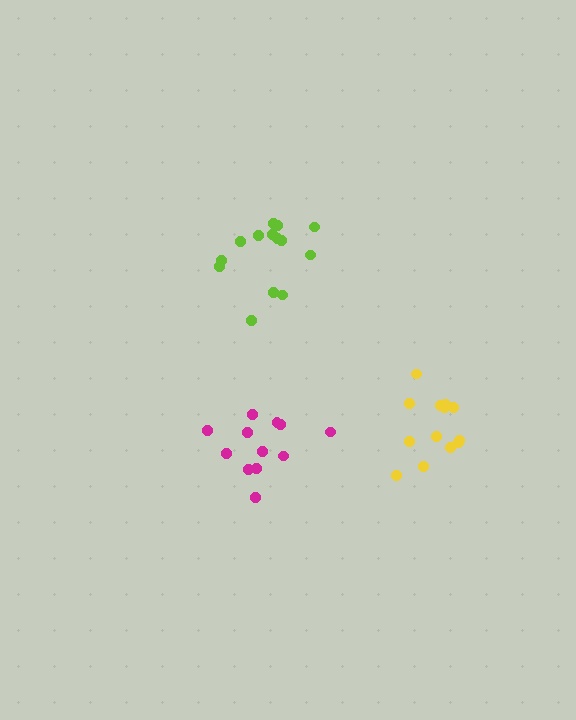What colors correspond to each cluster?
The clusters are colored: yellow, lime, magenta.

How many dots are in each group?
Group 1: 13 dots, Group 2: 14 dots, Group 3: 12 dots (39 total).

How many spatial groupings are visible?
There are 3 spatial groupings.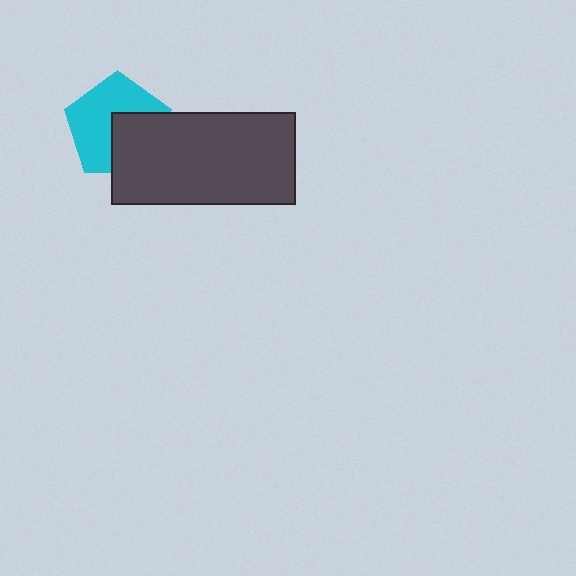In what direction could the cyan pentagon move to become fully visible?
The cyan pentagon could move toward the upper-left. That would shift it out from behind the dark gray rectangle entirely.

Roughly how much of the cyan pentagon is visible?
About half of it is visible (roughly 60%).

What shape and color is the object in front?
The object in front is a dark gray rectangle.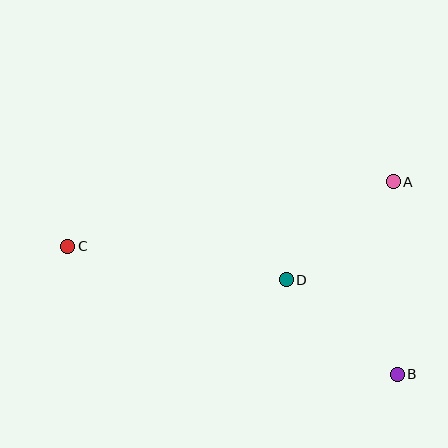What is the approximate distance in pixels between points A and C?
The distance between A and C is approximately 332 pixels.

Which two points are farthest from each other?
Points B and C are farthest from each other.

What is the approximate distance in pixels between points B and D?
The distance between B and D is approximately 146 pixels.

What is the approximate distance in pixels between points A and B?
The distance between A and B is approximately 193 pixels.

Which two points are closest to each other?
Points A and D are closest to each other.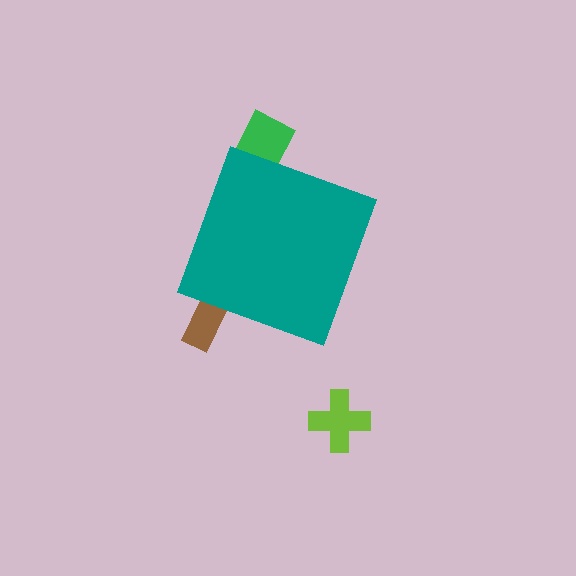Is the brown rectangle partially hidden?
Yes, the brown rectangle is partially hidden behind the teal diamond.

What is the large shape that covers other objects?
A teal diamond.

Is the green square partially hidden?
Yes, the green square is partially hidden behind the teal diamond.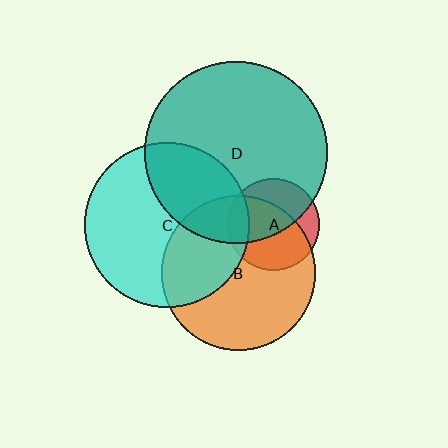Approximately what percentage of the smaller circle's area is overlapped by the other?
Approximately 20%.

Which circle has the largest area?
Circle D (teal).